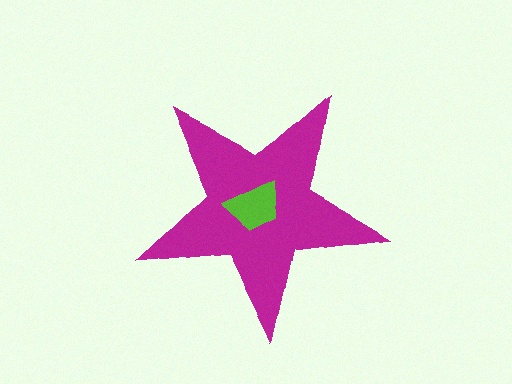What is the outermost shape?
The magenta star.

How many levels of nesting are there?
2.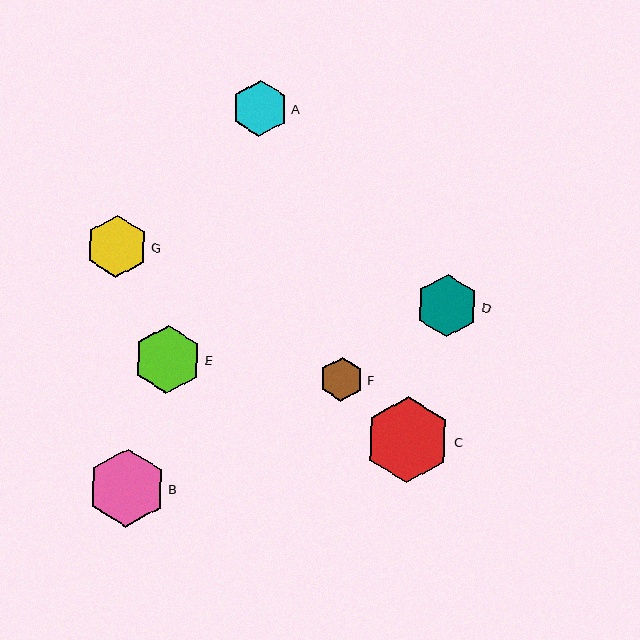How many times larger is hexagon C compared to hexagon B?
Hexagon C is approximately 1.1 times the size of hexagon B.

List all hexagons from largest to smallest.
From largest to smallest: C, B, E, D, G, A, F.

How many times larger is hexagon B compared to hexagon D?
Hexagon B is approximately 1.2 times the size of hexagon D.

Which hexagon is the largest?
Hexagon C is the largest with a size of approximately 86 pixels.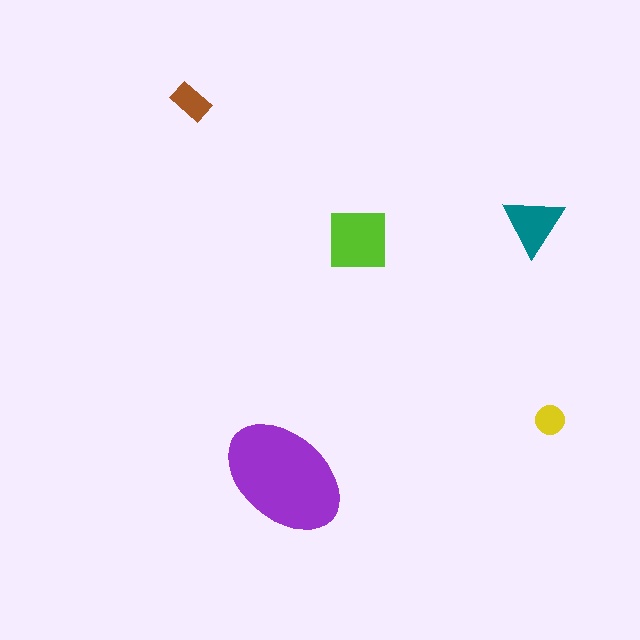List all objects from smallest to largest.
The yellow circle, the brown rectangle, the teal triangle, the lime square, the purple ellipse.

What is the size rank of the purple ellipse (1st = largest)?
1st.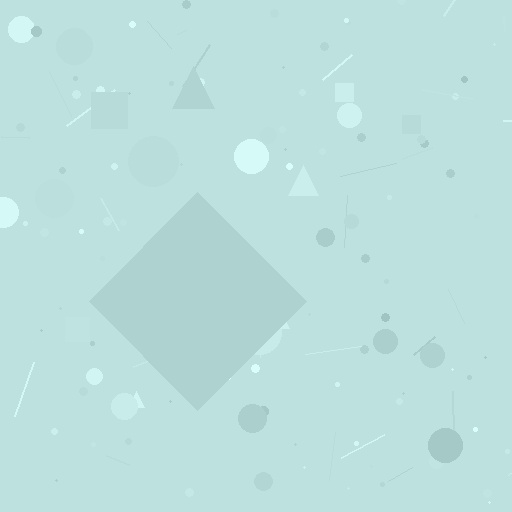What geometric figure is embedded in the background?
A diamond is embedded in the background.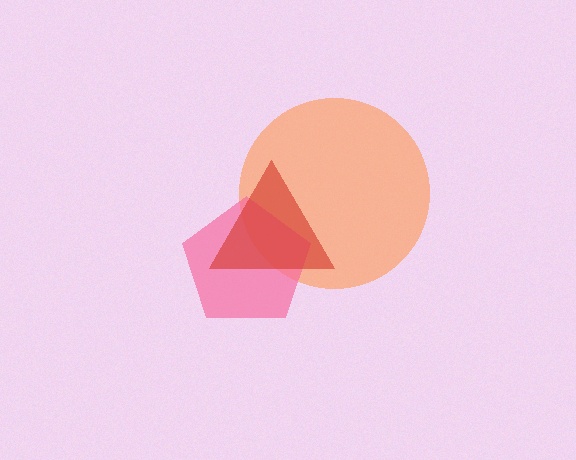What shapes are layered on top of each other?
The layered shapes are: an orange circle, a pink pentagon, a red triangle.